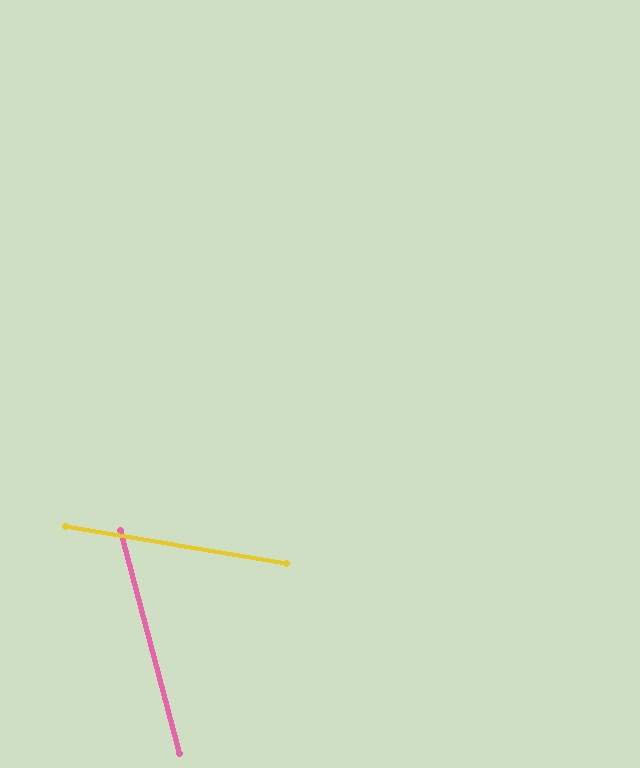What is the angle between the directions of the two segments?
Approximately 66 degrees.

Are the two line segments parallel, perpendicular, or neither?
Neither parallel nor perpendicular — they differ by about 66°.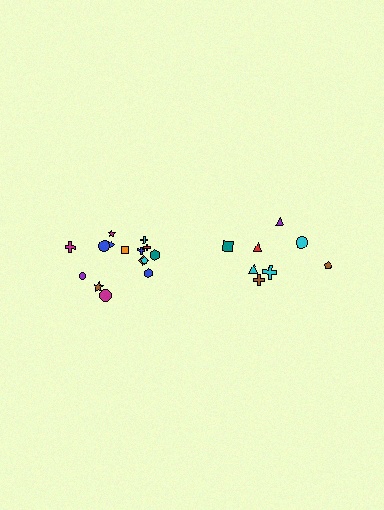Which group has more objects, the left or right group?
The left group.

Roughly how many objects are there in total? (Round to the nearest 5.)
Roughly 25 objects in total.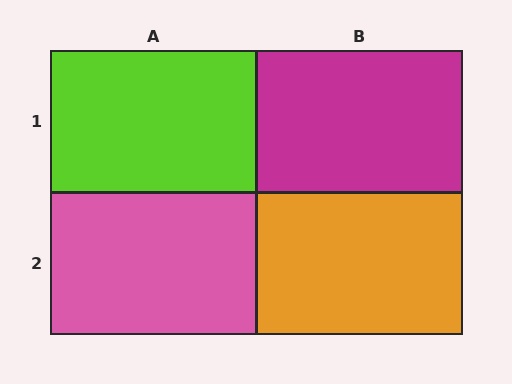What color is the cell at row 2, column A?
Pink.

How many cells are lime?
1 cell is lime.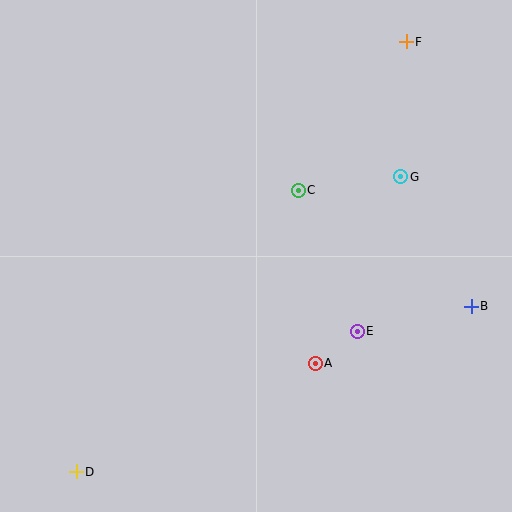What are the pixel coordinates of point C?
Point C is at (298, 190).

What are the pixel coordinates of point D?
Point D is at (76, 472).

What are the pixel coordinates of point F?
Point F is at (406, 42).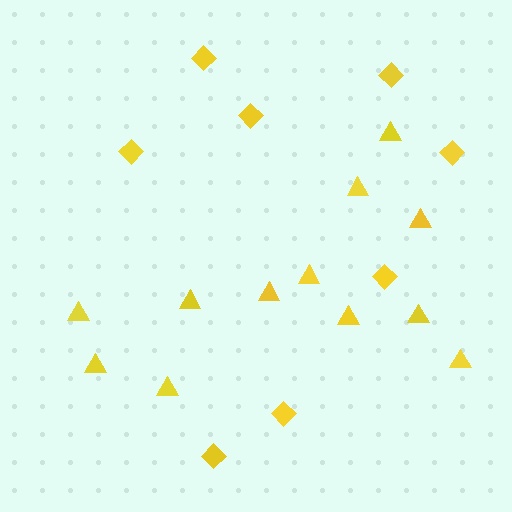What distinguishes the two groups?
There are 2 groups: one group of diamonds (8) and one group of triangles (12).